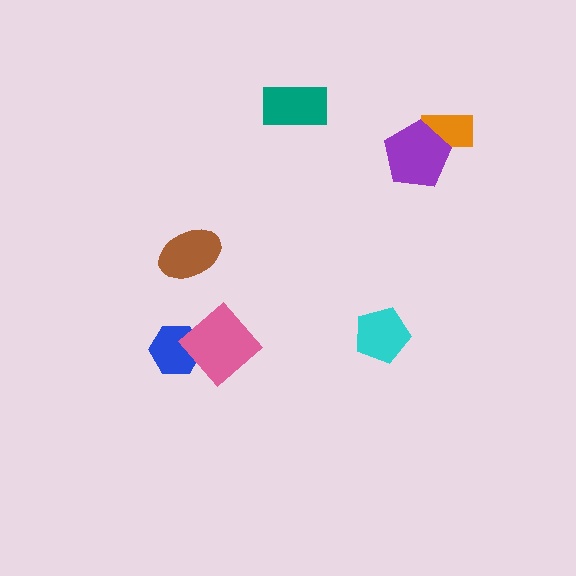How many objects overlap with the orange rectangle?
1 object overlaps with the orange rectangle.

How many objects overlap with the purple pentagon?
1 object overlaps with the purple pentagon.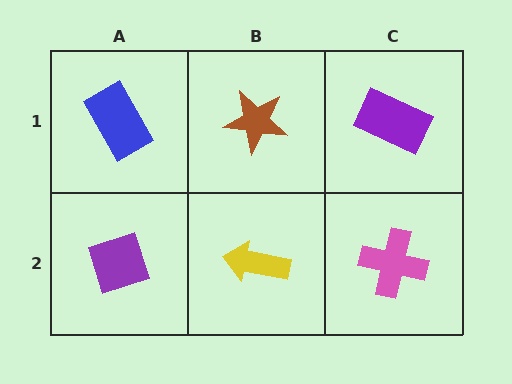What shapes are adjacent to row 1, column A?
A purple diamond (row 2, column A), a brown star (row 1, column B).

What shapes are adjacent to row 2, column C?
A purple rectangle (row 1, column C), a yellow arrow (row 2, column B).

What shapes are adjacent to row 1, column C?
A pink cross (row 2, column C), a brown star (row 1, column B).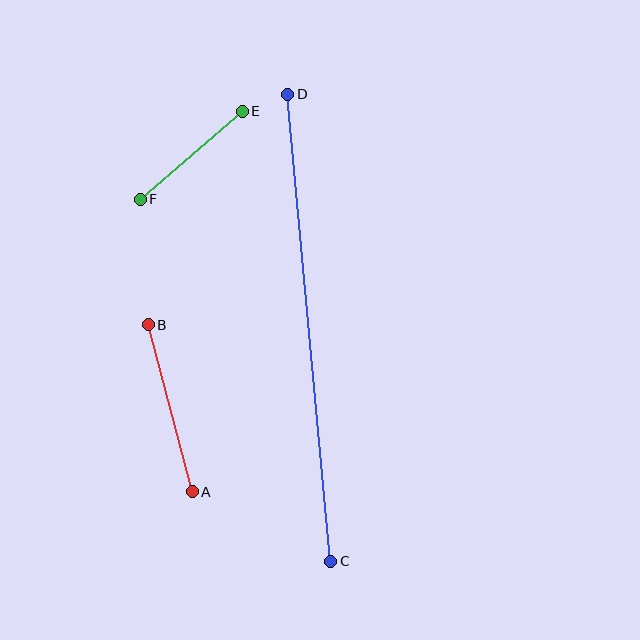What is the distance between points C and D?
The distance is approximately 469 pixels.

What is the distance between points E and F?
The distance is approximately 135 pixels.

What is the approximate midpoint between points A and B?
The midpoint is at approximately (170, 408) pixels.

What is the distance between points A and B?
The distance is approximately 173 pixels.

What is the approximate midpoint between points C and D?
The midpoint is at approximately (309, 328) pixels.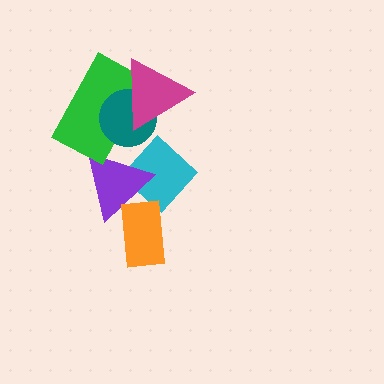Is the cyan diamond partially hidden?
Yes, it is partially covered by another shape.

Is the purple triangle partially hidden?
Yes, it is partially covered by another shape.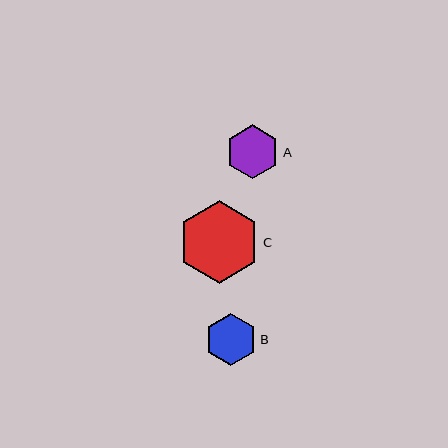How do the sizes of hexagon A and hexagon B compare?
Hexagon A and hexagon B are approximately the same size.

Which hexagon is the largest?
Hexagon C is the largest with a size of approximately 82 pixels.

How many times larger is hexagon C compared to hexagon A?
Hexagon C is approximately 1.5 times the size of hexagon A.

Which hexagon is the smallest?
Hexagon B is the smallest with a size of approximately 52 pixels.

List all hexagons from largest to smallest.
From largest to smallest: C, A, B.